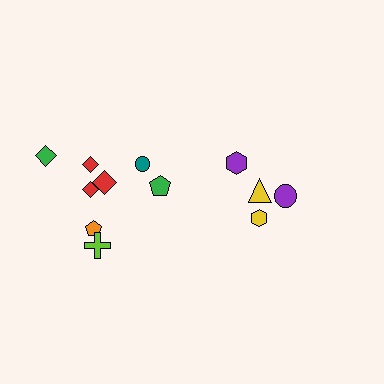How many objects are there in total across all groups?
There are 12 objects.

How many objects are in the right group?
There are 4 objects.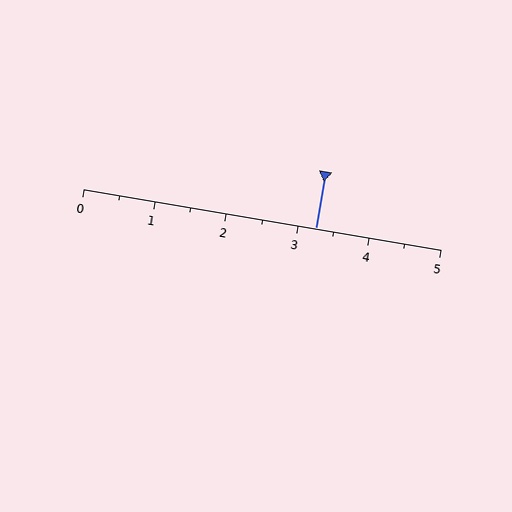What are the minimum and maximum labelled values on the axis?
The axis runs from 0 to 5.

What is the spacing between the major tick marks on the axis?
The major ticks are spaced 1 apart.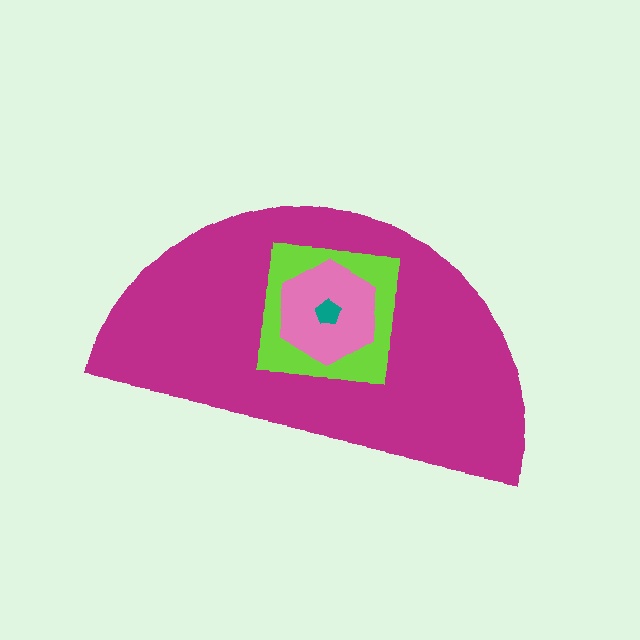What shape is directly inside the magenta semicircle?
The lime square.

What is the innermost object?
The teal pentagon.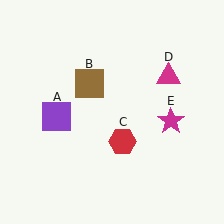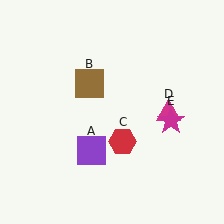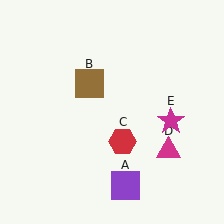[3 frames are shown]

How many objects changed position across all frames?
2 objects changed position: purple square (object A), magenta triangle (object D).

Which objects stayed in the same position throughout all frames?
Brown square (object B) and red hexagon (object C) and magenta star (object E) remained stationary.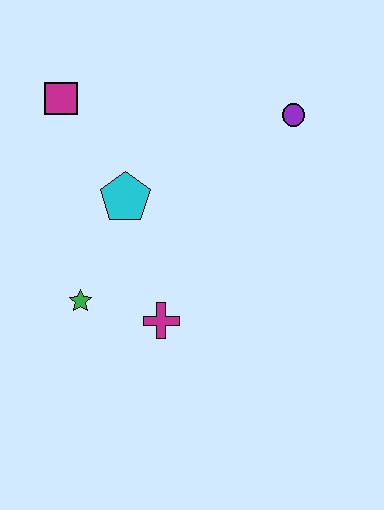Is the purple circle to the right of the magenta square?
Yes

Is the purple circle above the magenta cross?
Yes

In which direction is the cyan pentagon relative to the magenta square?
The cyan pentagon is below the magenta square.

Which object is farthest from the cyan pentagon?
The purple circle is farthest from the cyan pentagon.